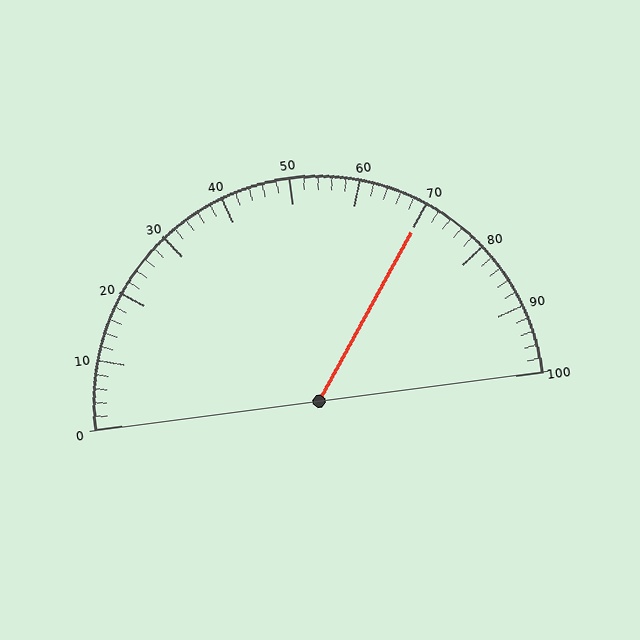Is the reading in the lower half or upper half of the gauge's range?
The reading is in the upper half of the range (0 to 100).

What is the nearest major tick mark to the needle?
The nearest major tick mark is 70.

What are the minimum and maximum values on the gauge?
The gauge ranges from 0 to 100.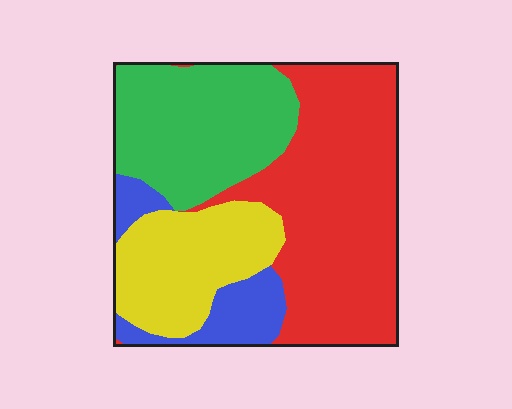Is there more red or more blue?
Red.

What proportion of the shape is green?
Green covers around 25% of the shape.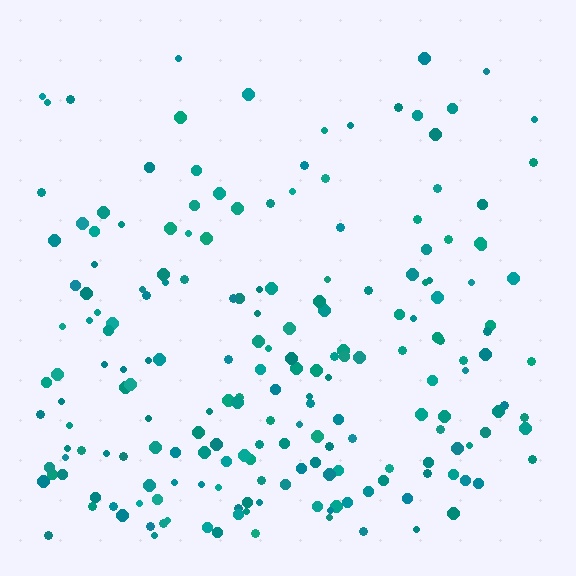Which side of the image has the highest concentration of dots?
The bottom.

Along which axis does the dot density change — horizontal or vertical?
Vertical.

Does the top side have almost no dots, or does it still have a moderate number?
Still a moderate number, just noticeably fewer than the bottom.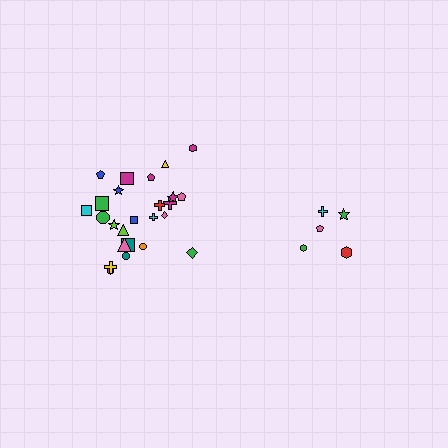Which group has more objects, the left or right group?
The left group.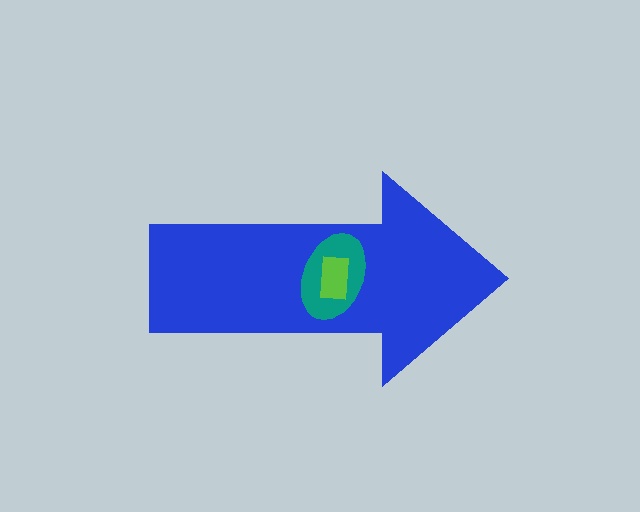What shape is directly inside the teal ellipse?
The lime rectangle.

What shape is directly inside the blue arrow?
The teal ellipse.